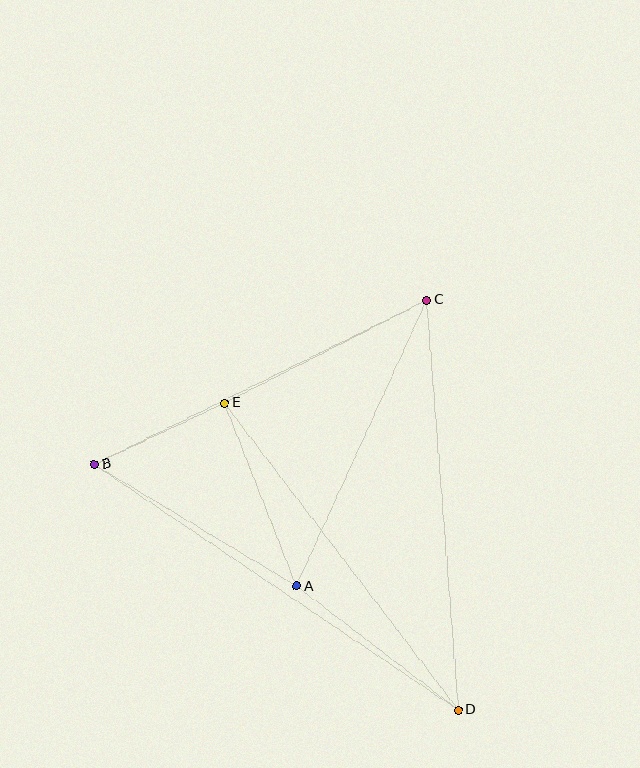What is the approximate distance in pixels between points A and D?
The distance between A and D is approximately 204 pixels.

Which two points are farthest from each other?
Points B and D are farthest from each other.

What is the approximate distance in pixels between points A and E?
The distance between A and E is approximately 197 pixels.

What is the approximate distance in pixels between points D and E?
The distance between D and E is approximately 386 pixels.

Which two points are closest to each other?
Points B and E are closest to each other.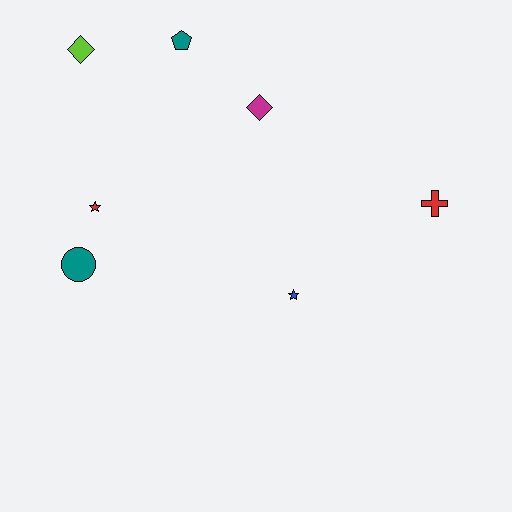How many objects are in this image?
There are 7 objects.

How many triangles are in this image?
There are no triangles.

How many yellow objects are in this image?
There are no yellow objects.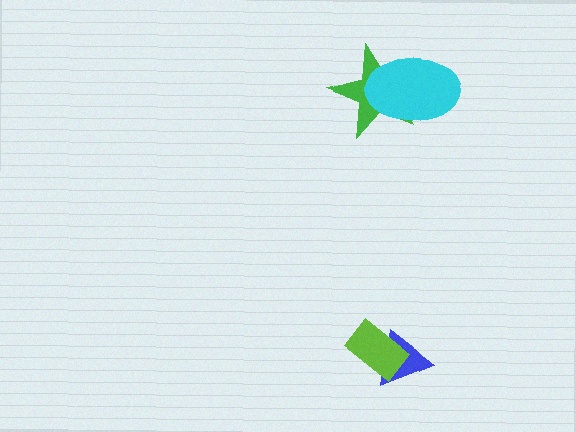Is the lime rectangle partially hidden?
No, no other shape covers it.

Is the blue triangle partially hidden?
Yes, it is partially covered by another shape.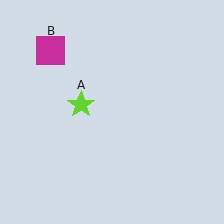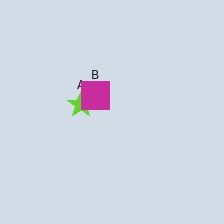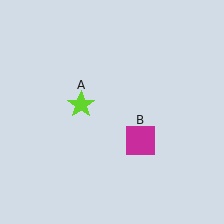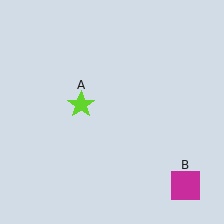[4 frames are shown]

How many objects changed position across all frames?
1 object changed position: magenta square (object B).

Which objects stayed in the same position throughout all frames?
Lime star (object A) remained stationary.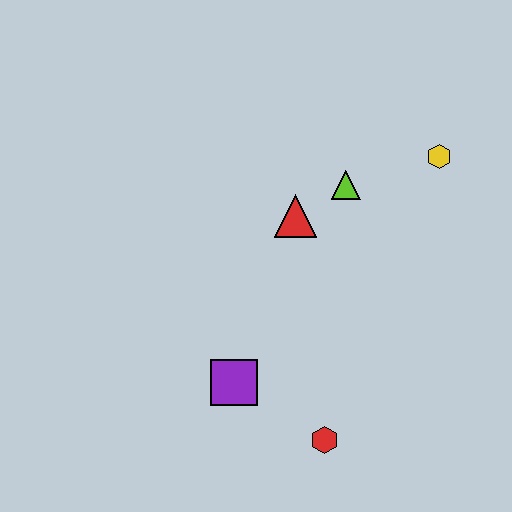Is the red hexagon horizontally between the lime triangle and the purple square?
Yes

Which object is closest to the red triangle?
The lime triangle is closest to the red triangle.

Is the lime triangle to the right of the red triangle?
Yes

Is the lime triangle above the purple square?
Yes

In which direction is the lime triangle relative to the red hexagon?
The lime triangle is above the red hexagon.